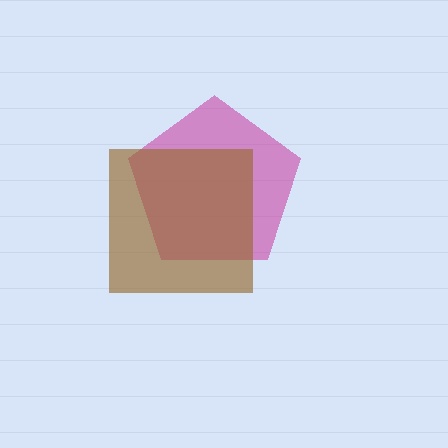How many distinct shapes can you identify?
There are 2 distinct shapes: a magenta pentagon, a brown square.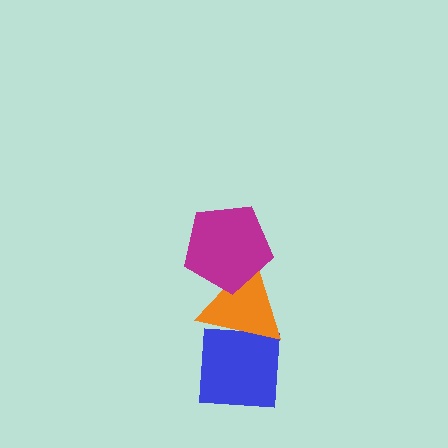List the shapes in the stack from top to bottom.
From top to bottom: the magenta pentagon, the orange triangle, the blue square.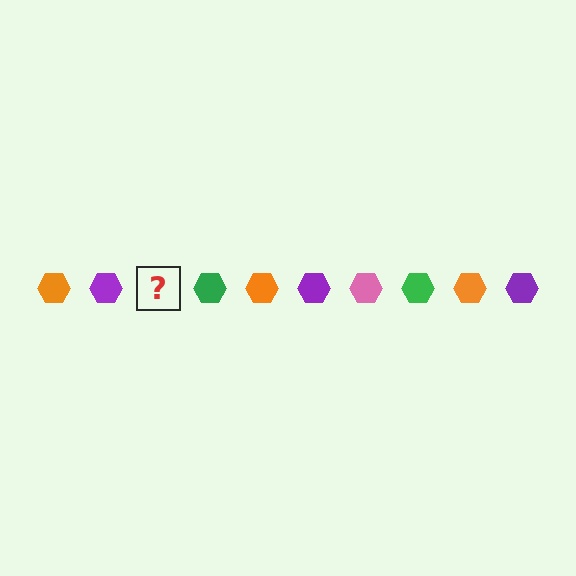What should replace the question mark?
The question mark should be replaced with a pink hexagon.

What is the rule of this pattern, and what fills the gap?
The rule is that the pattern cycles through orange, purple, pink, green hexagons. The gap should be filled with a pink hexagon.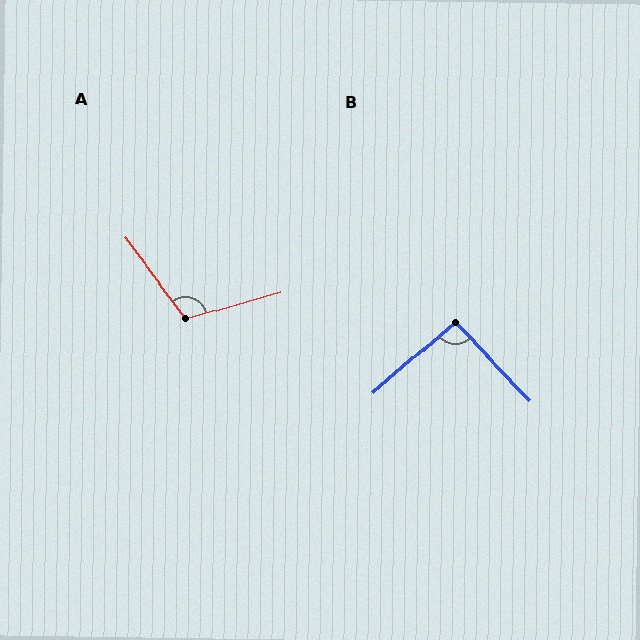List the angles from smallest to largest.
B (93°), A (111°).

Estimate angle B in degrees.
Approximately 93 degrees.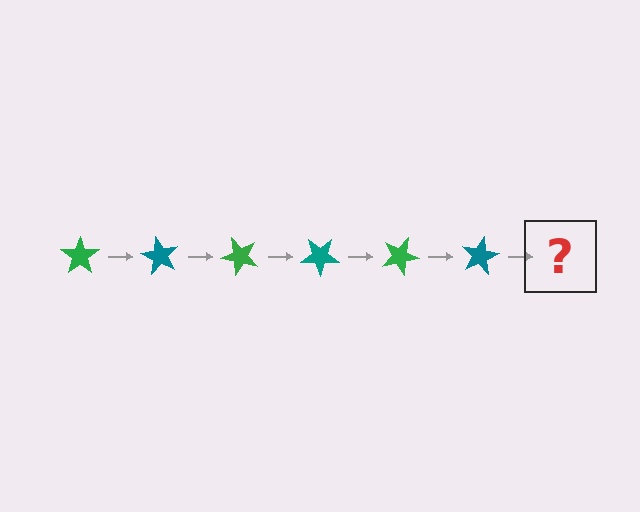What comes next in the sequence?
The next element should be a green star, rotated 360 degrees from the start.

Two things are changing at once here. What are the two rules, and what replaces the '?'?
The two rules are that it rotates 60 degrees each step and the color cycles through green and teal. The '?' should be a green star, rotated 360 degrees from the start.